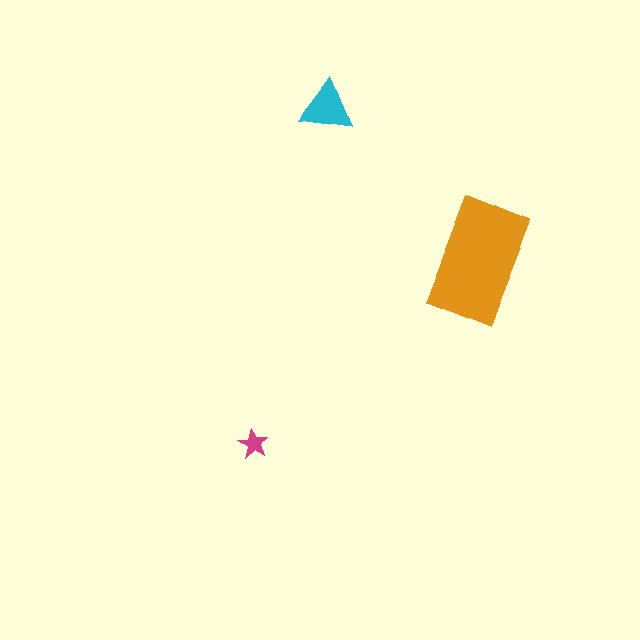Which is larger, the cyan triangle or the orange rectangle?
The orange rectangle.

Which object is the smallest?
The magenta star.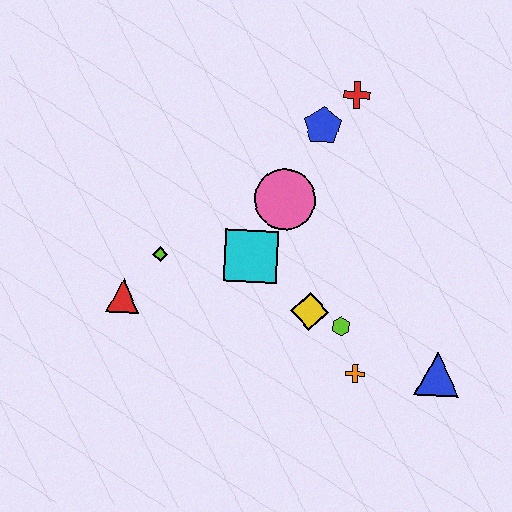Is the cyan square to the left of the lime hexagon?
Yes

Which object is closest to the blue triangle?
The orange cross is closest to the blue triangle.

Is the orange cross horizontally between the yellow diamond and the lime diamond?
No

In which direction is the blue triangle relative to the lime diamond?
The blue triangle is to the right of the lime diamond.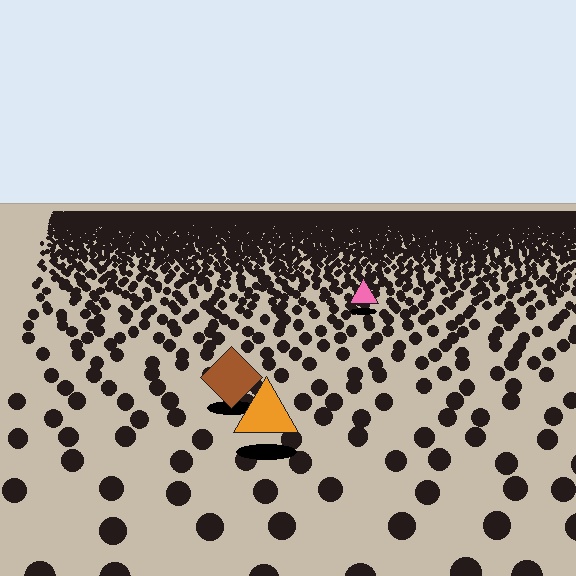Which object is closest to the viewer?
The orange triangle is closest. The texture marks near it are larger and more spread out.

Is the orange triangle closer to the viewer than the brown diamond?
Yes. The orange triangle is closer — you can tell from the texture gradient: the ground texture is coarser near it.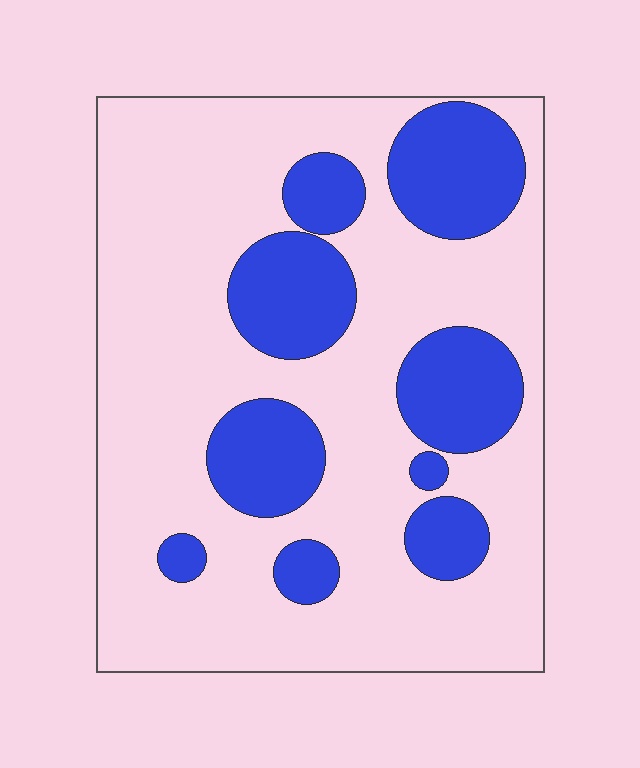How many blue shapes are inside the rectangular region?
9.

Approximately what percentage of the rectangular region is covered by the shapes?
Approximately 25%.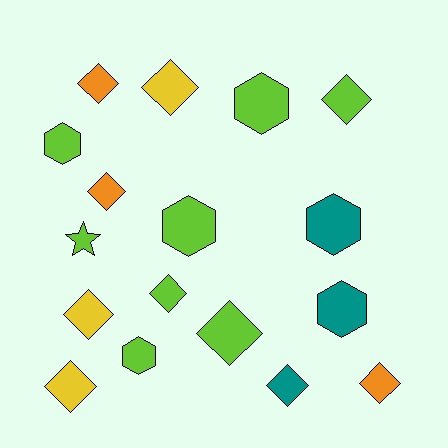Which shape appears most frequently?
Diamond, with 10 objects.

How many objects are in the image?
There are 17 objects.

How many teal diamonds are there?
There is 1 teal diamond.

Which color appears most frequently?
Lime, with 8 objects.